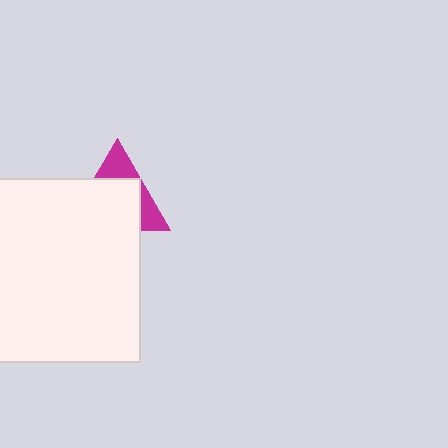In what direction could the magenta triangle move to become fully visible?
The magenta triangle could move up. That would shift it out from behind the white square entirely.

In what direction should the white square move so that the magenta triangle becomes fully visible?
The white square should move down. That is the shortest direction to clear the overlap and leave the magenta triangle fully visible.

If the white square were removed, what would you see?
You would see the complete magenta triangle.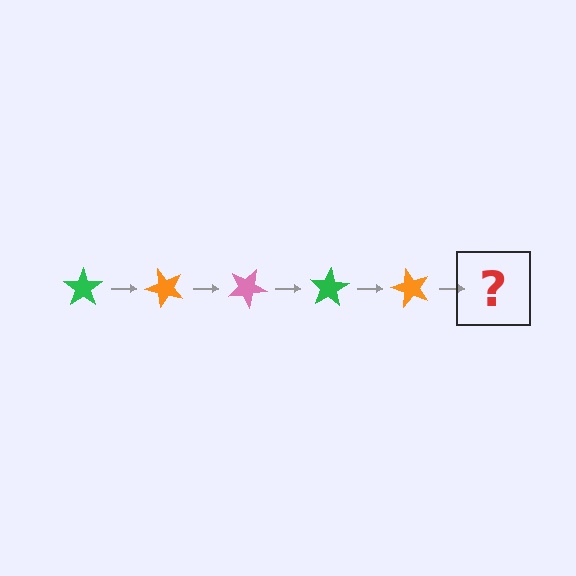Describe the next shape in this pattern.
It should be a pink star, rotated 250 degrees from the start.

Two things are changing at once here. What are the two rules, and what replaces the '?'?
The two rules are that it rotates 50 degrees each step and the color cycles through green, orange, and pink. The '?' should be a pink star, rotated 250 degrees from the start.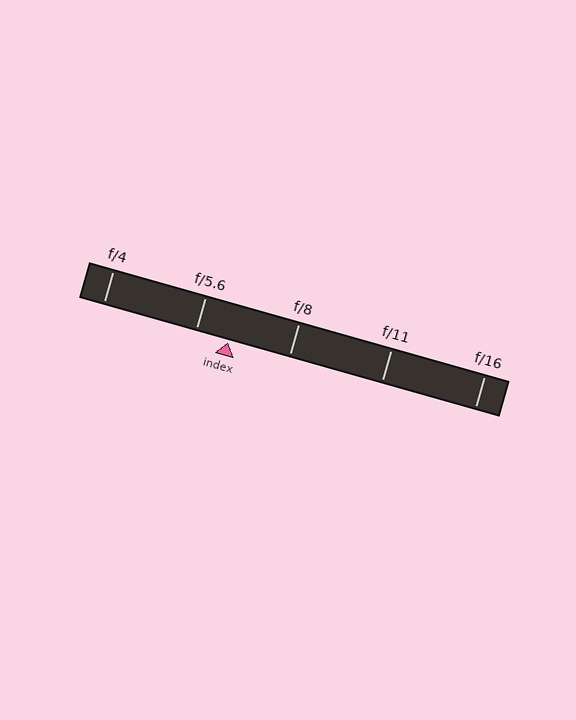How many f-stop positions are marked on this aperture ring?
There are 5 f-stop positions marked.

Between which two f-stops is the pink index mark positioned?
The index mark is between f/5.6 and f/8.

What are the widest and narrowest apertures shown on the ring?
The widest aperture shown is f/4 and the narrowest is f/16.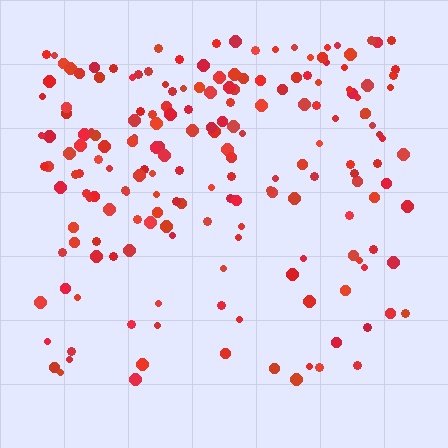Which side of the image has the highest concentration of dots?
The top.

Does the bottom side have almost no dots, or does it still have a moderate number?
Still a moderate number, just noticeably fewer than the top.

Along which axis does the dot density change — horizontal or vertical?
Vertical.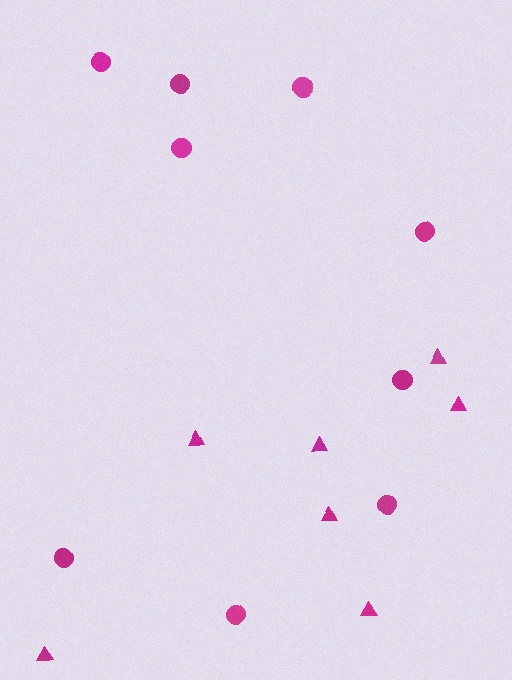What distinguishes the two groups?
There are 2 groups: one group of circles (9) and one group of triangles (7).